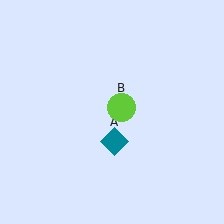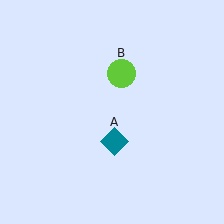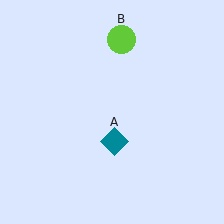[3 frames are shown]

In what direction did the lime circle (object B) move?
The lime circle (object B) moved up.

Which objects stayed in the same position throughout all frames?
Teal diamond (object A) remained stationary.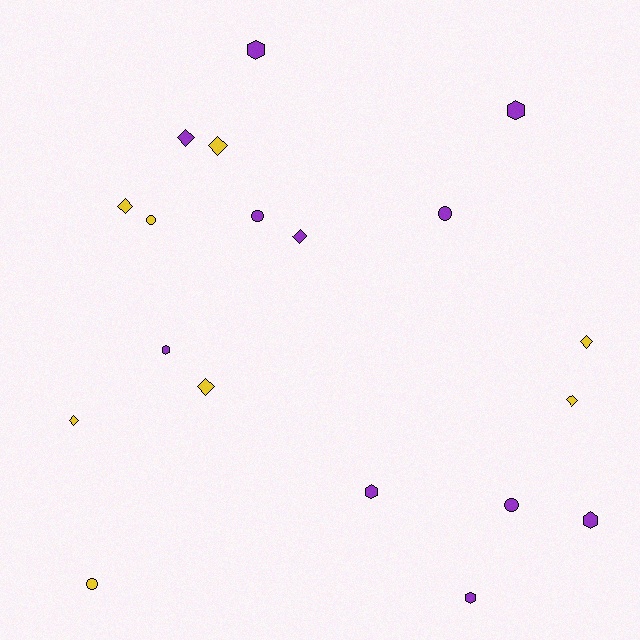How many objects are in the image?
There are 19 objects.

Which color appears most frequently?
Purple, with 11 objects.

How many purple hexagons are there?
There are 6 purple hexagons.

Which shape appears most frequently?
Diamond, with 8 objects.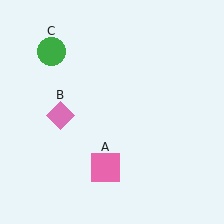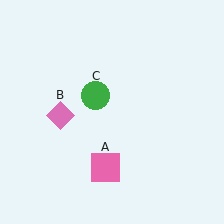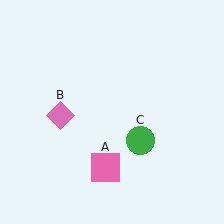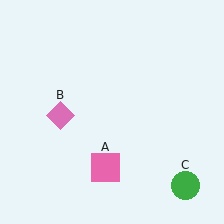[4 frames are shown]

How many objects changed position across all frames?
1 object changed position: green circle (object C).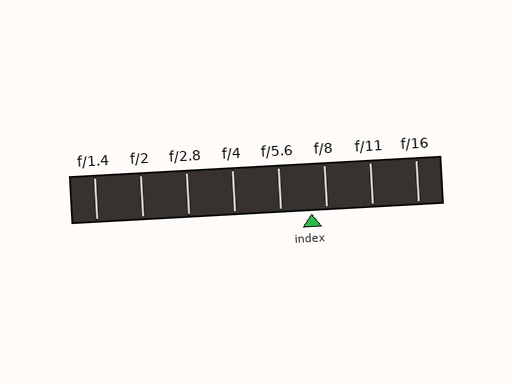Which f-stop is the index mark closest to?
The index mark is closest to f/8.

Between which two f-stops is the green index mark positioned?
The index mark is between f/5.6 and f/8.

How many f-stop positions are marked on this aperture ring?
There are 8 f-stop positions marked.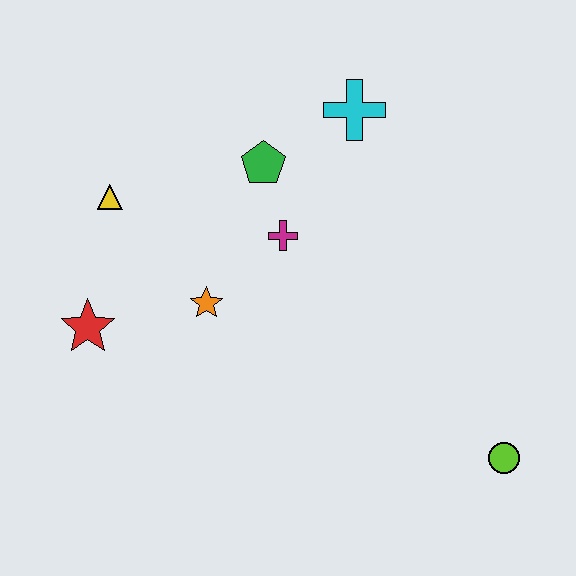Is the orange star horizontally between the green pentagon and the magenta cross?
No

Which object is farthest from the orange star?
The lime circle is farthest from the orange star.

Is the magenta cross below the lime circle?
No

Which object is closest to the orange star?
The magenta cross is closest to the orange star.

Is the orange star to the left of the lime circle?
Yes